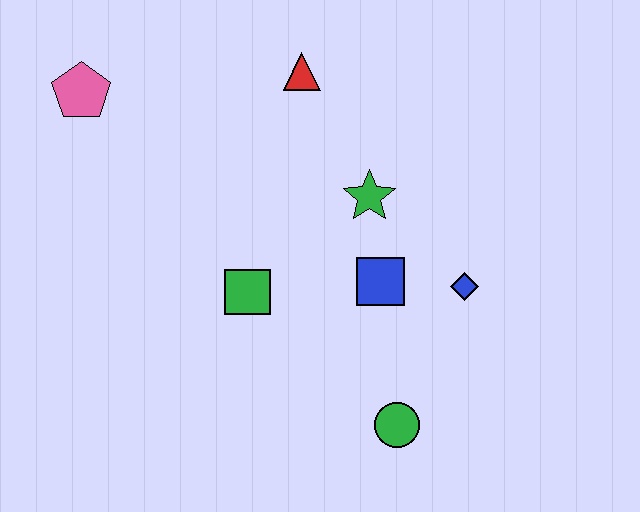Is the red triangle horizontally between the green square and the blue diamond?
Yes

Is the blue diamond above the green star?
No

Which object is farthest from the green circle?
The pink pentagon is farthest from the green circle.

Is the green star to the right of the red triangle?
Yes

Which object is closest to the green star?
The blue square is closest to the green star.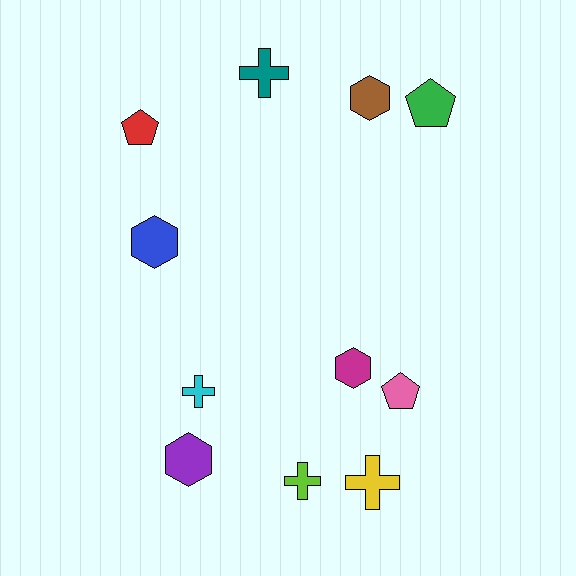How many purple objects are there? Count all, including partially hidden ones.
There is 1 purple object.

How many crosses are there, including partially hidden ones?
There are 4 crosses.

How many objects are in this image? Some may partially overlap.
There are 11 objects.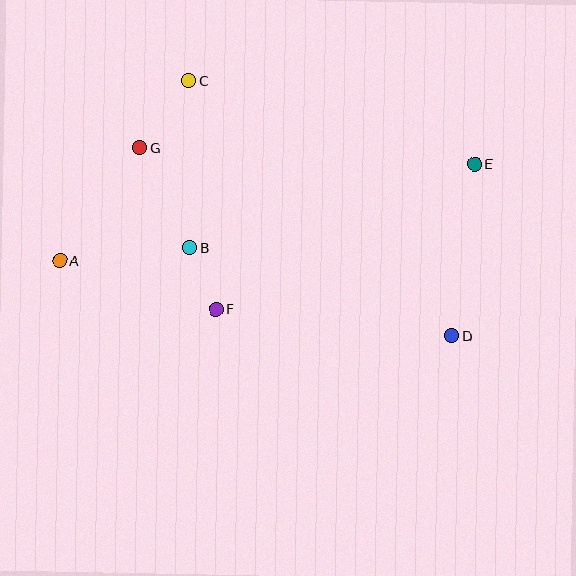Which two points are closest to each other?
Points B and F are closest to each other.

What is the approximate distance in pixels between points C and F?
The distance between C and F is approximately 230 pixels.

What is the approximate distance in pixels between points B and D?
The distance between B and D is approximately 277 pixels.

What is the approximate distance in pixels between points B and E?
The distance between B and E is approximately 297 pixels.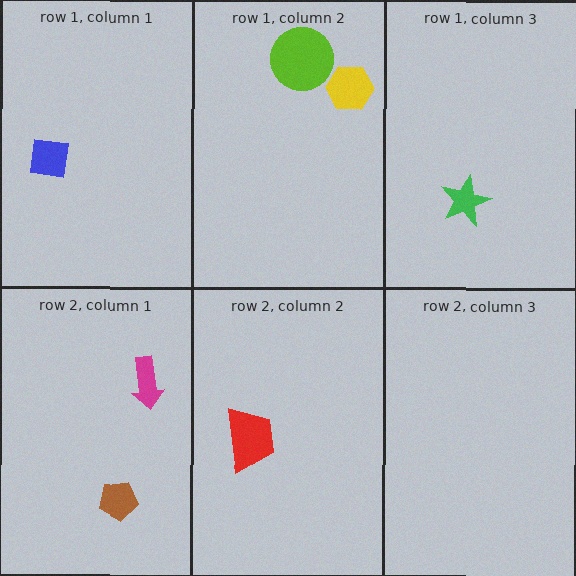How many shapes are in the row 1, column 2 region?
2.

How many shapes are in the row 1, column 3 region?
1.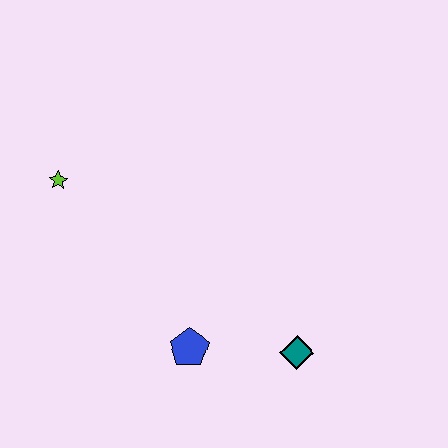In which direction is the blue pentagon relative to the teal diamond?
The blue pentagon is to the left of the teal diamond.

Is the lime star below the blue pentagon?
No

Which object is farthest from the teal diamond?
The lime star is farthest from the teal diamond.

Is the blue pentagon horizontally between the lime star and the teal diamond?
Yes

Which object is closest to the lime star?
The blue pentagon is closest to the lime star.